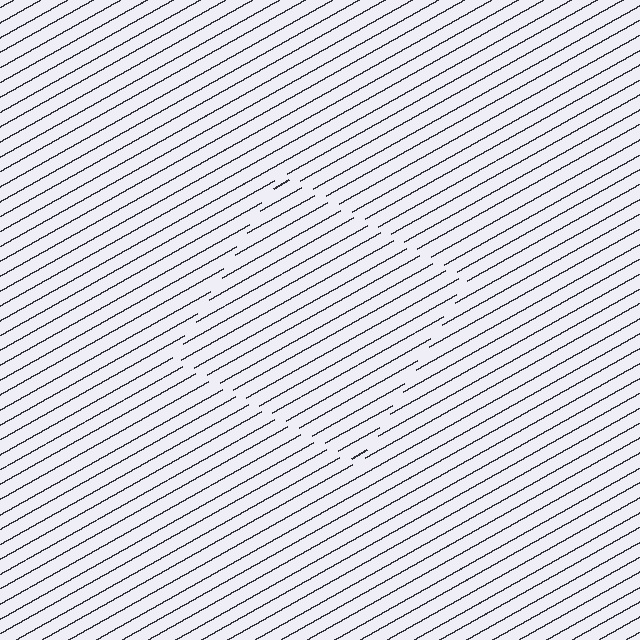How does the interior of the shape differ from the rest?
The interior of the shape contains the same grating, shifted by half a period — the contour is defined by the phase discontinuity where line-ends from the inner and outer gratings abut.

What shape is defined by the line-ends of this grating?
An illusory square. The interior of the shape contains the same grating, shifted by half a period — the contour is defined by the phase discontinuity where line-ends from the inner and outer gratings abut.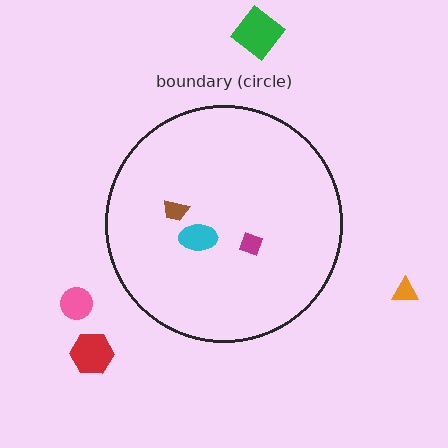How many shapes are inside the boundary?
3 inside, 4 outside.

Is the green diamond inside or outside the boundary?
Outside.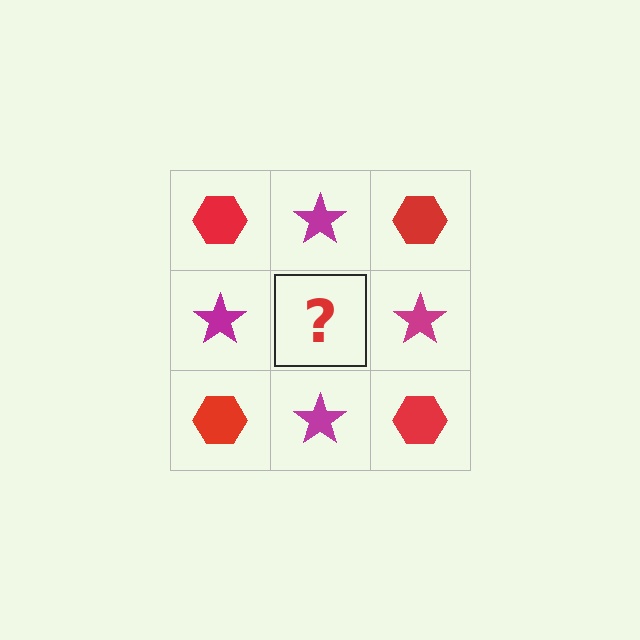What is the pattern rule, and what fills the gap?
The rule is that it alternates red hexagon and magenta star in a checkerboard pattern. The gap should be filled with a red hexagon.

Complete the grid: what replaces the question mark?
The question mark should be replaced with a red hexagon.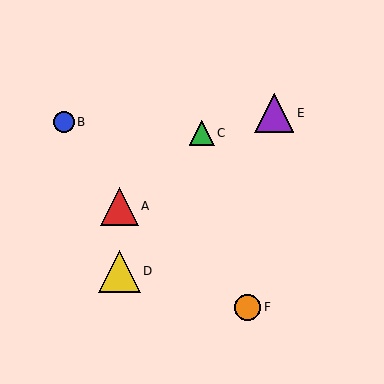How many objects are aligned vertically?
2 objects (A, D) are aligned vertically.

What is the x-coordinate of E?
Object E is at x≈274.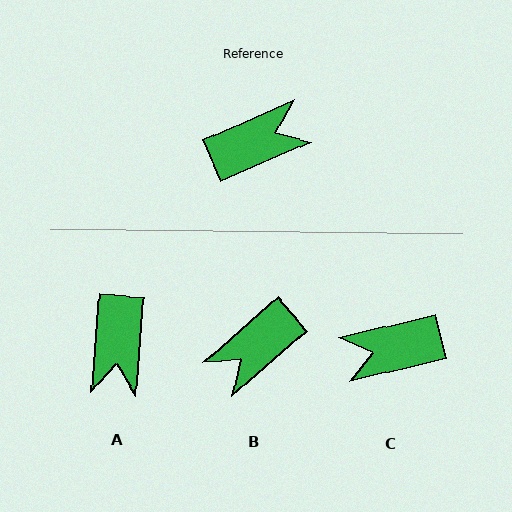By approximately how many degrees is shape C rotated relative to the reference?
Approximately 170 degrees counter-clockwise.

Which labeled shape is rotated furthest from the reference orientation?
C, about 170 degrees away.